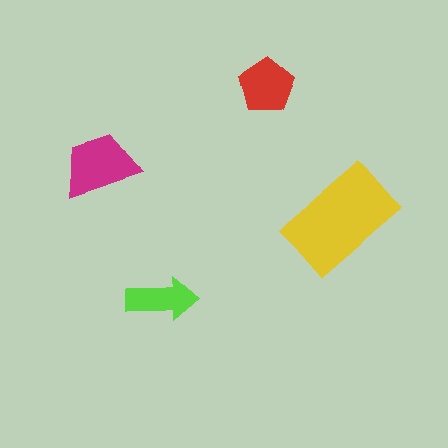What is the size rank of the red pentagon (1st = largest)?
3rd.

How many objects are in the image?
There are 4 objects in the image.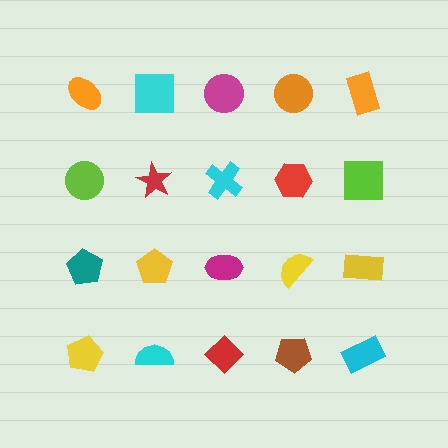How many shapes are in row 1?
5 shapes.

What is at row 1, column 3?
A magenta circle.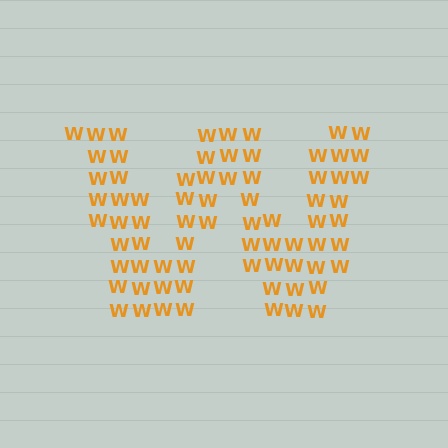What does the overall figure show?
The overall figure shows the letter W.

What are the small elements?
The small elements are letter W's.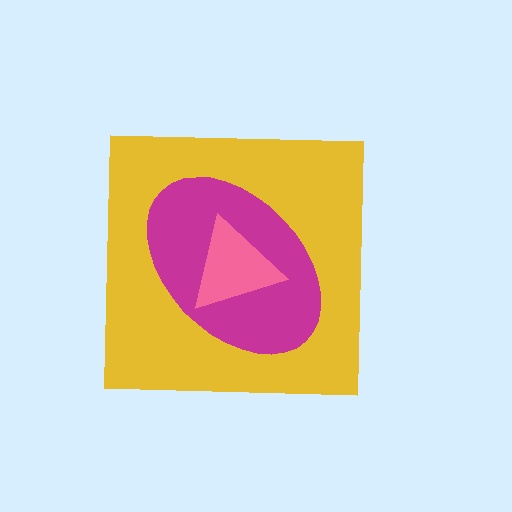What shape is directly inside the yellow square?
The magenta ellipse.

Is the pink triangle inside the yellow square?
Yes.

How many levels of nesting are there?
3.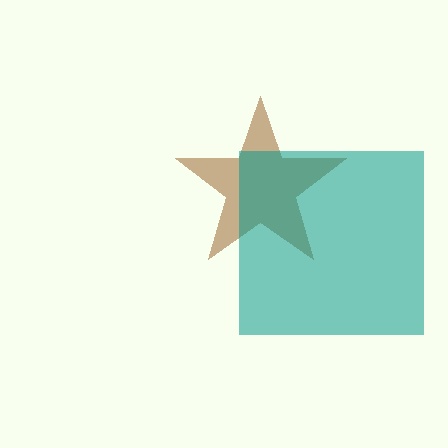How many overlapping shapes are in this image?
There are 2 overlapping shapes in the image.